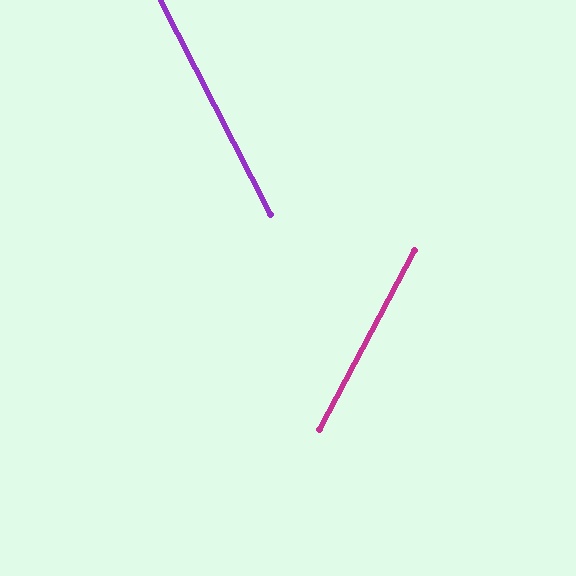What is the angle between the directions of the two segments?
Approximately 55 degrees.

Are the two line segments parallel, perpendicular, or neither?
Neither parallel nor perpendicular — they differ by about 55°.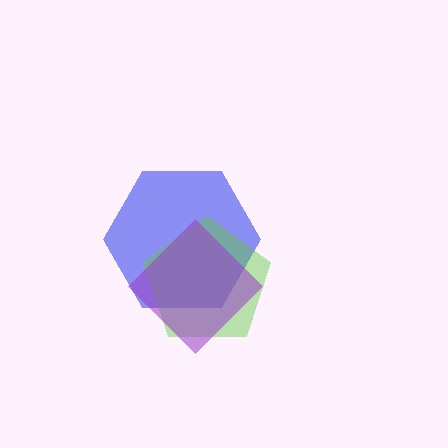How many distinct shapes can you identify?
There are 3 distinct shapes: a blue hexagon, a lime pentagon, a purple diamond.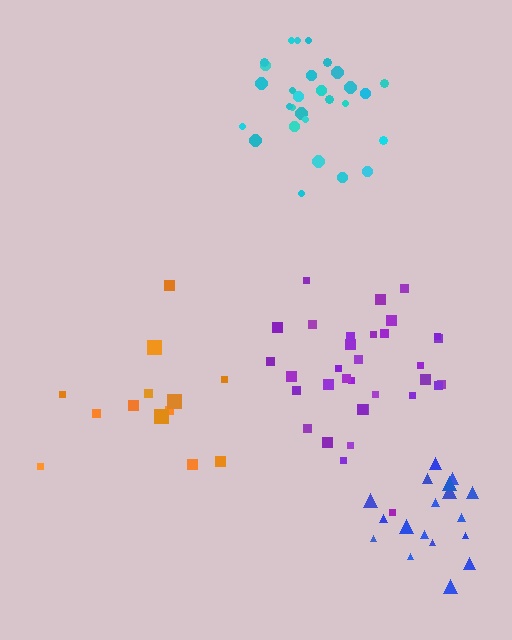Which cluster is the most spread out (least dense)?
Orange.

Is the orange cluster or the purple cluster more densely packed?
Purple.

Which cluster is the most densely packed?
Cyan.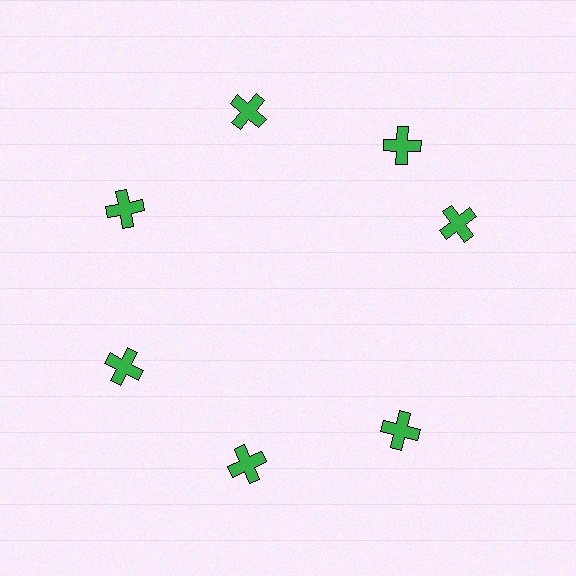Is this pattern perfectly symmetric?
No. The 7 green crosses are arranged in a ring, but one element near the 3 o'clock position is rotated out of alignment along the ring, breaking the 7-fold rotational symmetry.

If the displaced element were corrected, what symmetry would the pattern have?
It would have 7-fold rotational symmetry — the pattern would map onto itself every 51 degrees.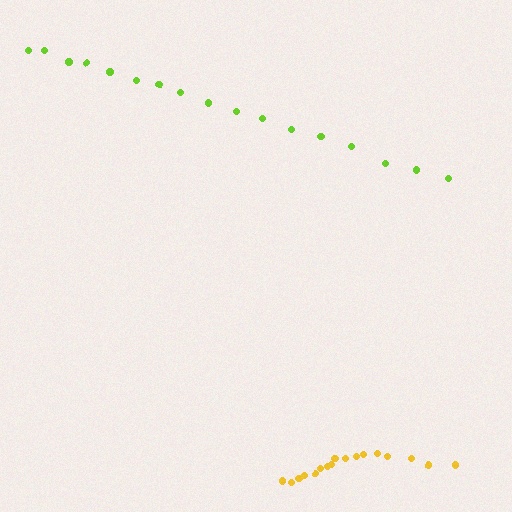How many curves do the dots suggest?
There are 2 distinct paths.